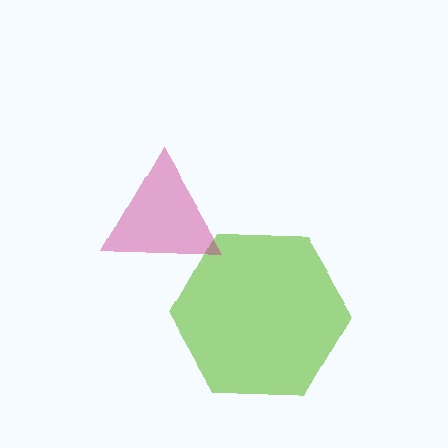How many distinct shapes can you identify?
There are 2 distinct shapes: a lime hexagon, a magenta triangle.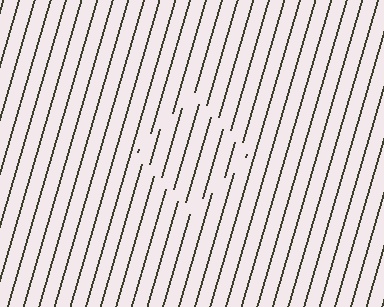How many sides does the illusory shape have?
4 sides — the line-ends trace a square.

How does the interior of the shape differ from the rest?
The interior of the shape contains the same grating, shifted by half a period — the contour is defined by the phase discontinuity where line-ends from the inner and outer gratings abut.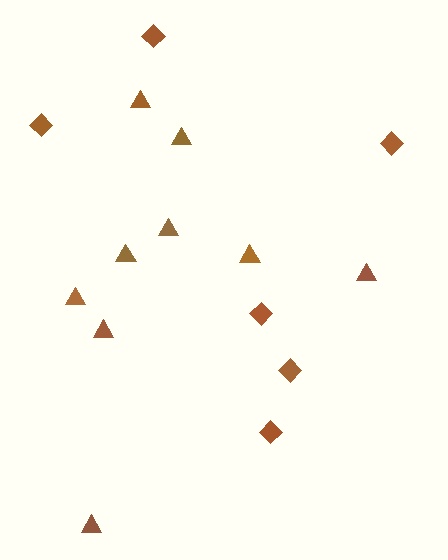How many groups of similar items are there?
There are 2 groups: one group of diamonds (6) and one group of triangles (9).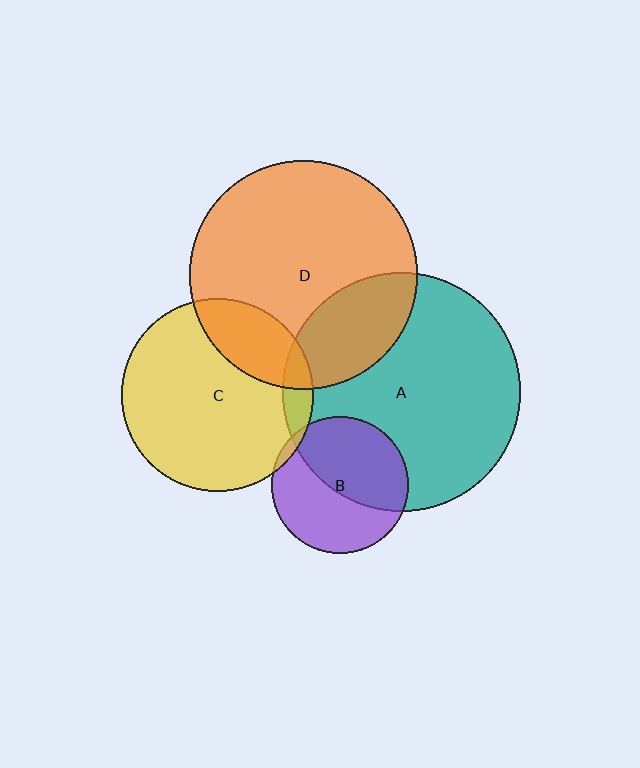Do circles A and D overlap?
Yes.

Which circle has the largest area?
Circle A (teal).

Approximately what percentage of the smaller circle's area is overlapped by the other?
Approximately 25%.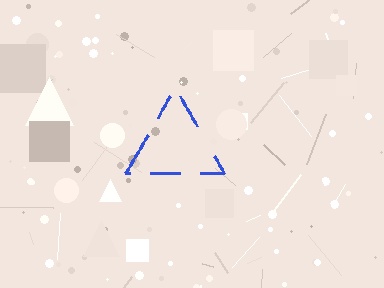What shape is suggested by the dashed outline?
The dashed outline suggests a triangle.